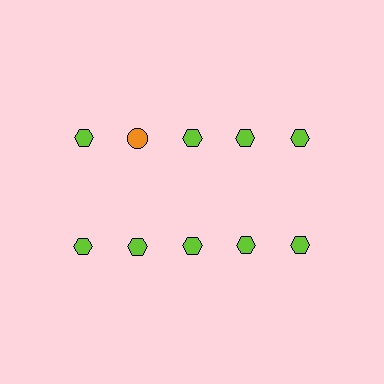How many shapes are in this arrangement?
There are 10 shapes arranged in a grid pattern.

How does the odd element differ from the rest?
It differs in both color (orange instead of lime) and shape (circle instead of hexagon).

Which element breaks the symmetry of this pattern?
The orange circle in the top row, second from left column breaks the symmetry. All other shapes are lime hexagons.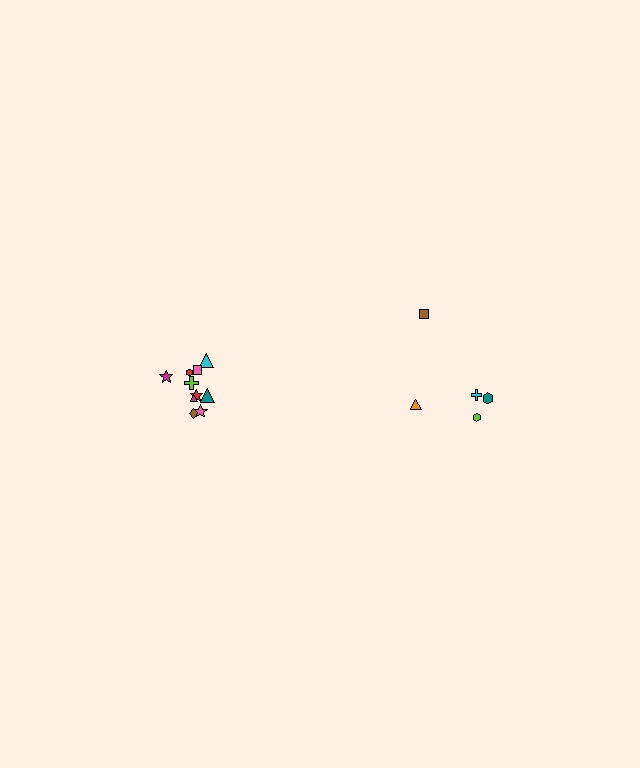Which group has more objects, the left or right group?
The left group.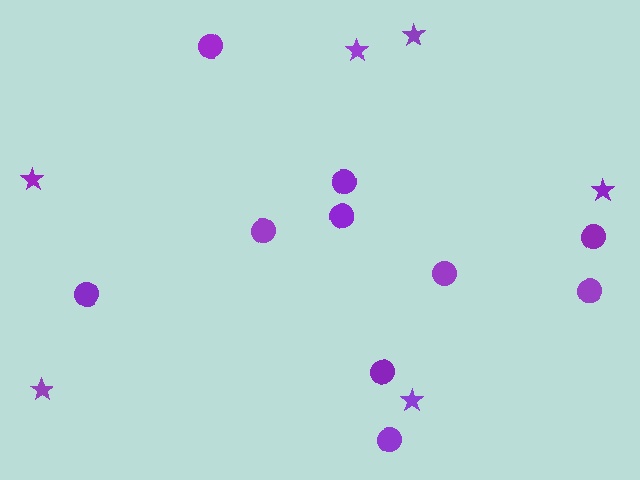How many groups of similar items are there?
There are 2 groups: one group of stars (6) and one group of circles (10).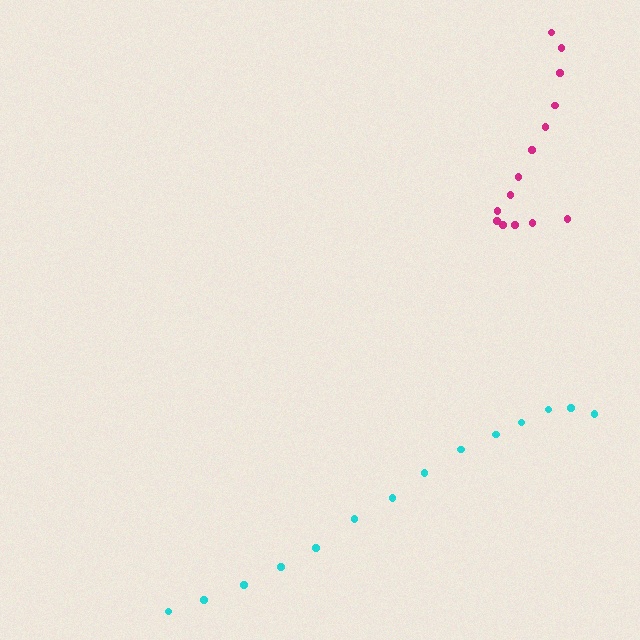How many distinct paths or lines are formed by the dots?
There are 2 distinct paths.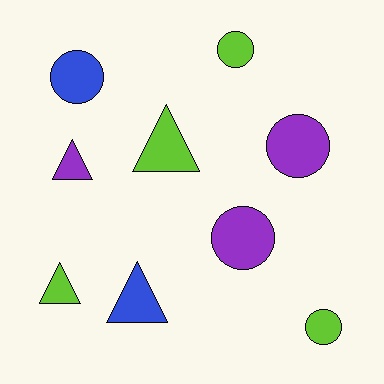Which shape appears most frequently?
Circle, with 5 objects.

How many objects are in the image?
There are 9 objects.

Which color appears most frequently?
Lime, with 4 objects.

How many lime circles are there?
There are 2 lime circles.